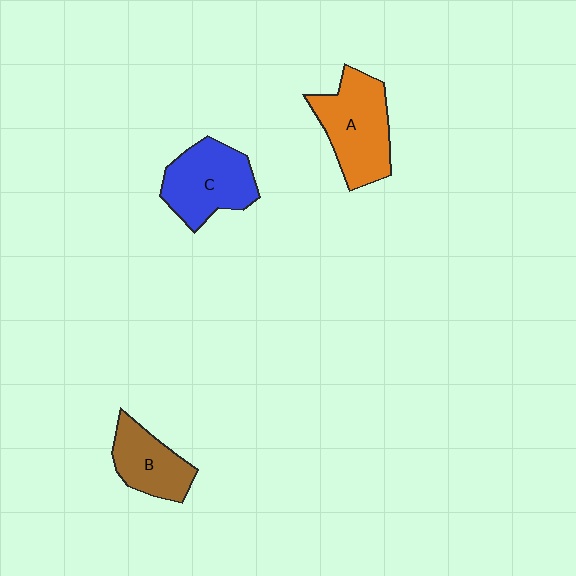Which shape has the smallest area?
Shape B (brown).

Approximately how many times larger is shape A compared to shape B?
Approximately 1.5 times.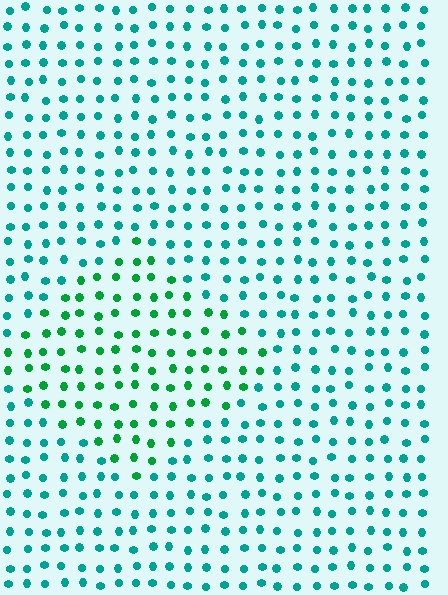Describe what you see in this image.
The image is filled with small teal elements in a uniform arrangement. A diamond-shaped region is visible where the elements are tinted to a slightly different hue, forming a subtle color boundary.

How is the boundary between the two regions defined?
The boundary is defined purely by a slight shift in hue (about 34 degrees). Spacing, size, and orientation are identical on both sides.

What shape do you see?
I see a diamond.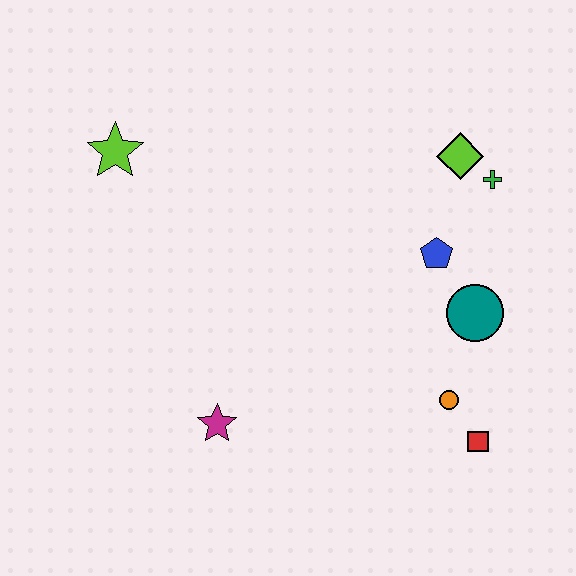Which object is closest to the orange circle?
The red square is closest to the orange circle.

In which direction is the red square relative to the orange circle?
The red square is below the orange circle.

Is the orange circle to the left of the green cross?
Yes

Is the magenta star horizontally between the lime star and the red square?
Yes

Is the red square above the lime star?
No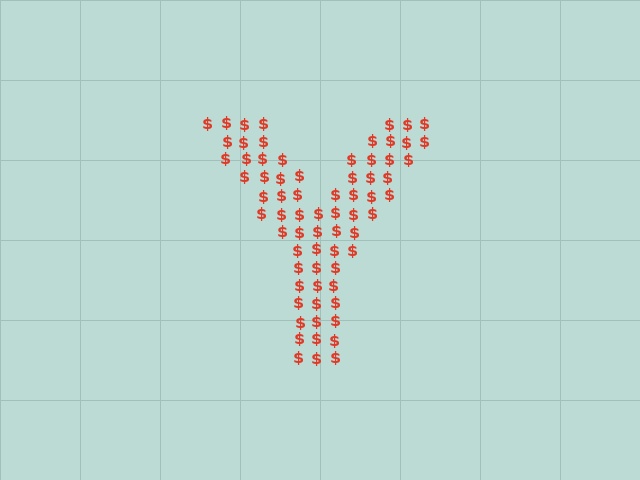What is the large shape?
The large shape is the letter Y.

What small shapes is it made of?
It is made of small dollar signs.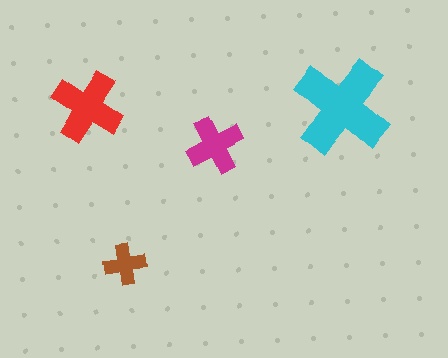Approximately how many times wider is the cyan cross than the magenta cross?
About 1.5 times wider.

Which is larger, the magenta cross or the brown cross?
The magenta one.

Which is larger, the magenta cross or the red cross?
The red one.